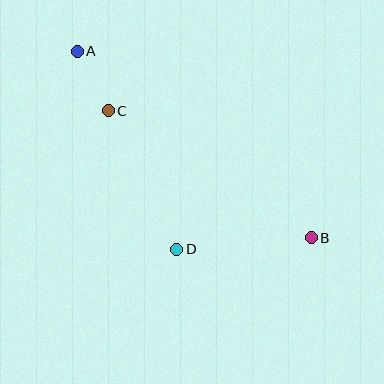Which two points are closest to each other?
Points A and C are closest to each other.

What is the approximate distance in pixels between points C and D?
The distance between C and D is approximately 154 pixels.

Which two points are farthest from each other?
Points A and B are farthest from each other.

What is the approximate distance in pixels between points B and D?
The distance between B and D is approximately 135 pixels.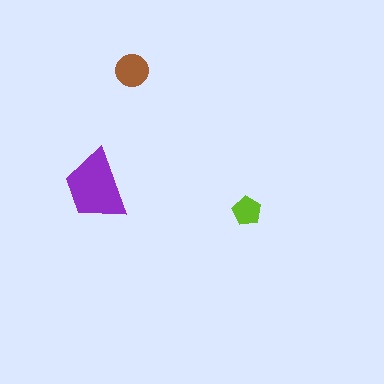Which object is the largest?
The purple trapezoid.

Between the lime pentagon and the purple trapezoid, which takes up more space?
The purple trapezoid.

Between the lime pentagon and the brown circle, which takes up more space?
The brown circle.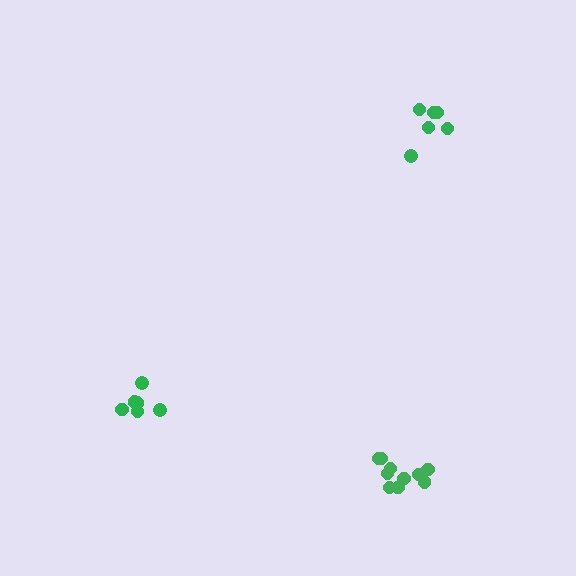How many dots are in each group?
Group 1: 6 dots, Group 2: 10 dots, Group 3: 6 dots (22 total).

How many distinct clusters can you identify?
There are 3 distinct clusters.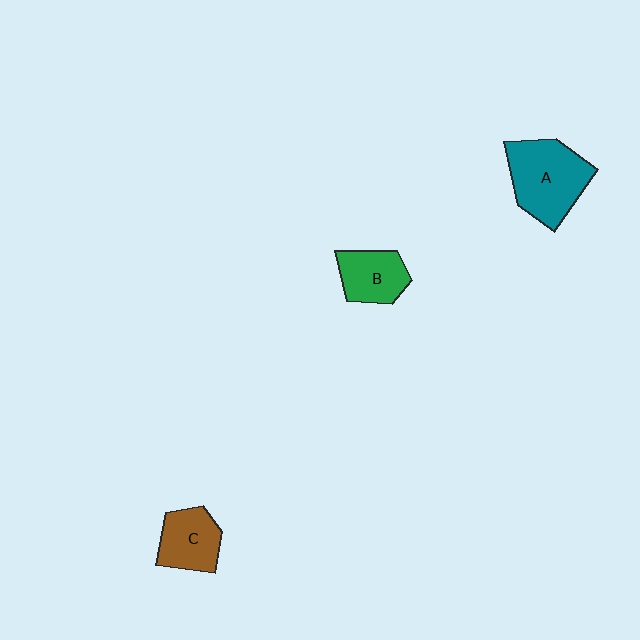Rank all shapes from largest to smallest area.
From largest to smallest: A (teal), C (brown), B (green).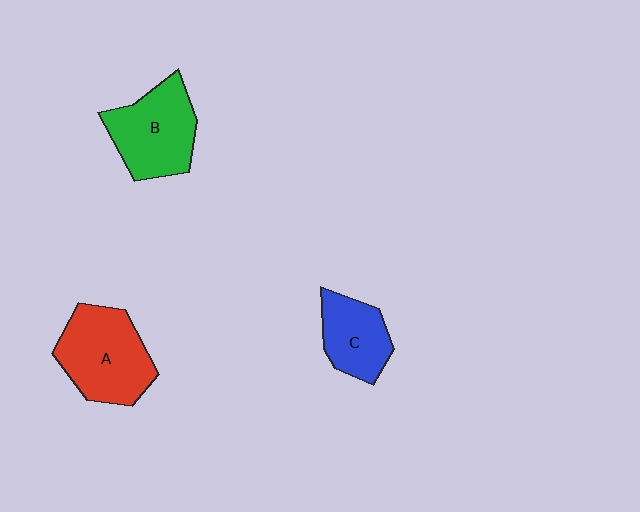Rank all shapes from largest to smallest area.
From largest to smallest: A (red), B (green), C (blue).